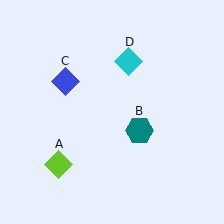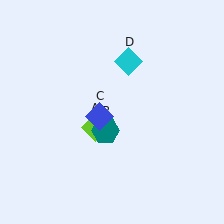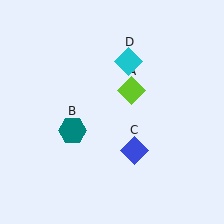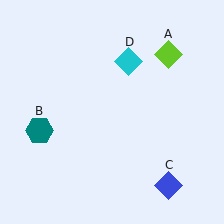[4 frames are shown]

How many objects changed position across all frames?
3 objects changed position: lime diamond (object A), teal hexagon (object B), blue diamond (object C).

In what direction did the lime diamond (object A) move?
The lime diamond (object A) moved up and to the right.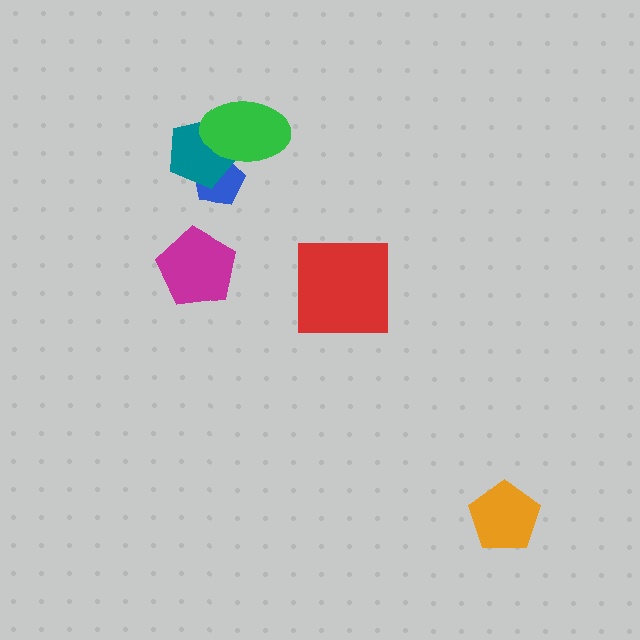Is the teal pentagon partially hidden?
Yes, it is partially covered by another shape.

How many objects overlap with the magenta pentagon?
0 objects overlap with the magenta pentagon.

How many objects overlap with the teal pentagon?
2 objects overlap with the teal pentagon.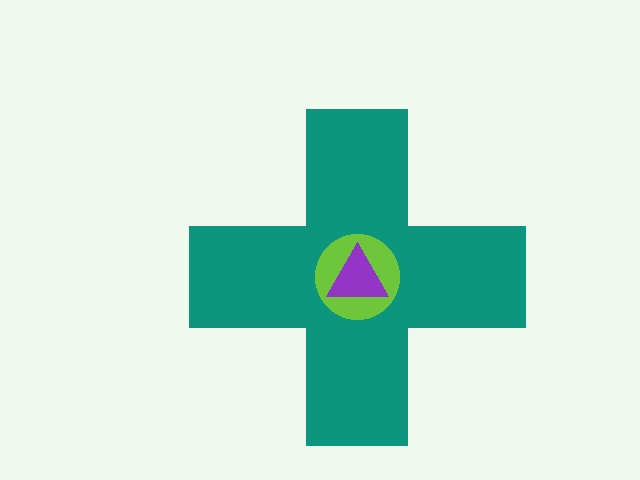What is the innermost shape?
The purple triangle.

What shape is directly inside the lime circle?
The purple triangle.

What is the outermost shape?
The teal cross.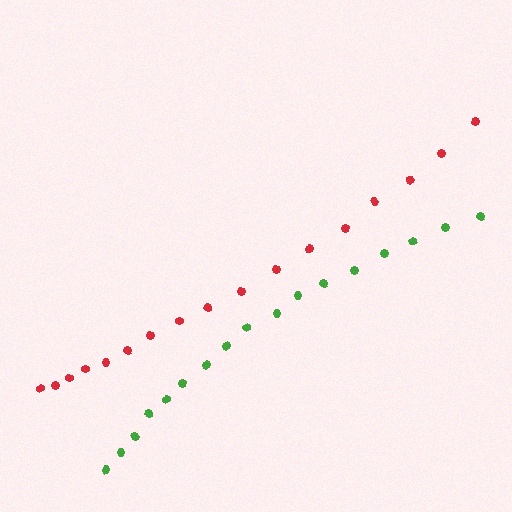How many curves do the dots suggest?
There are 2 distinct paths.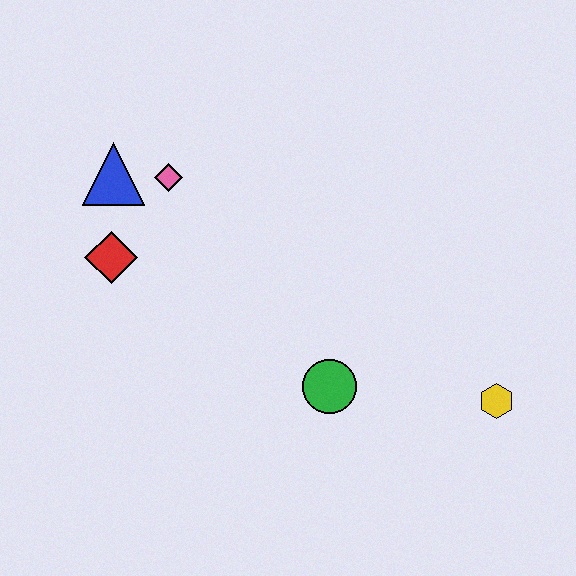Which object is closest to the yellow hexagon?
The green circle is closest to the yellow hexagon.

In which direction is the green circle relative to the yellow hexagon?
The green circle is to the left of the yellow hexagon.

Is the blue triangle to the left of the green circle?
Yes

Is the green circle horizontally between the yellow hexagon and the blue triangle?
Yes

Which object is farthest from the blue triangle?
The yellow hexagon is farthest from the blue triangle.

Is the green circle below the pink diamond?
Yes